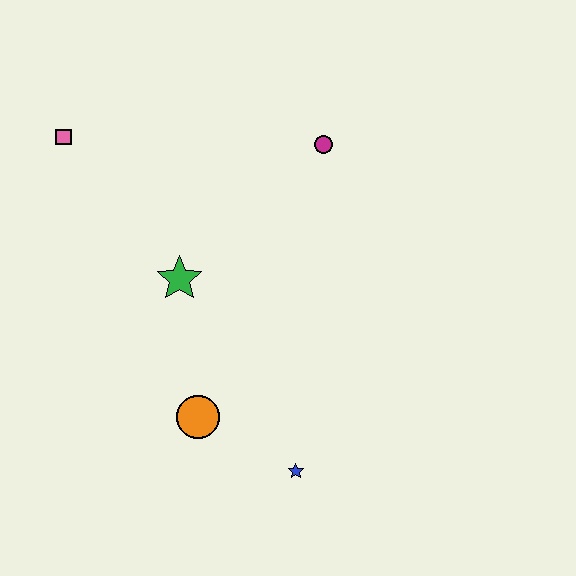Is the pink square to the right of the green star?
No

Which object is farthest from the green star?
The blue star is farthest from the green star.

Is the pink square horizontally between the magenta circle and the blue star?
No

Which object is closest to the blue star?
The orange circle is closest to the blue star.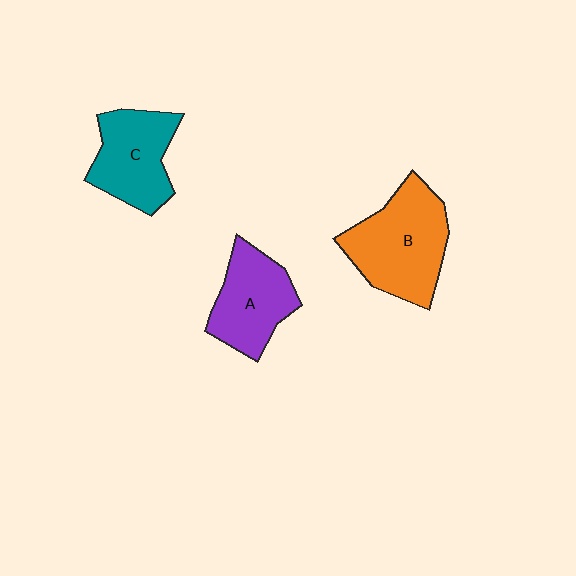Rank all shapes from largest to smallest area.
From largest to smallest: B (orange), C (teal), A (purple).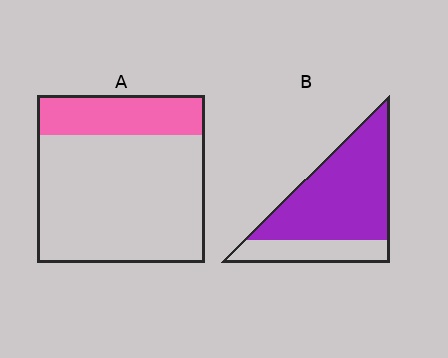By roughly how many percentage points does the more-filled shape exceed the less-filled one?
By roughly 50 percentage points (B over A).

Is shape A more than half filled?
No.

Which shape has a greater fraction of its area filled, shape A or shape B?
Shape B.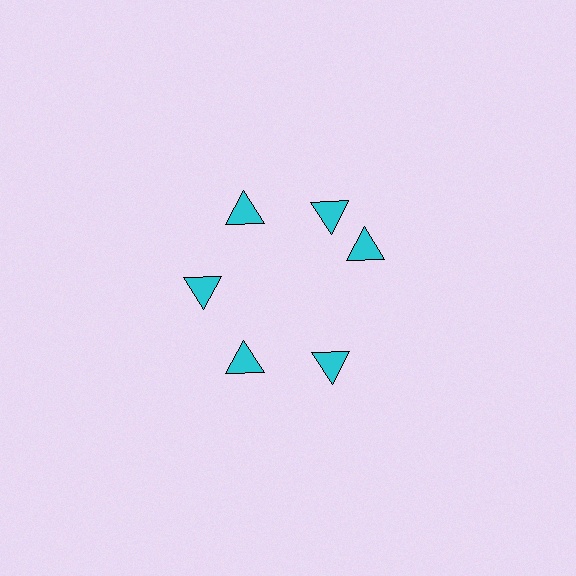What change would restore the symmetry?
The symmetry would be restored by rotating it back into even spacing with its neighbors so that all 6 triangles sit at equal angles and equal distance from the center.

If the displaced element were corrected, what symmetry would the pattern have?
It would have 6-fold rotational symmetry — the pattern would map onto itself every 60 degrees.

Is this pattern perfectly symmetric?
No. The 6 cyan triangles are arranged in a ring, but one element near the 3 o'clock position is rotated out of alignment along the ring, breaking the 6-fold rotational symmetry.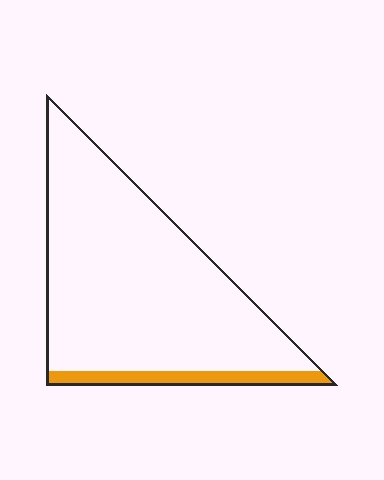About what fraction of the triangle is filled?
About one tenth (1/10).